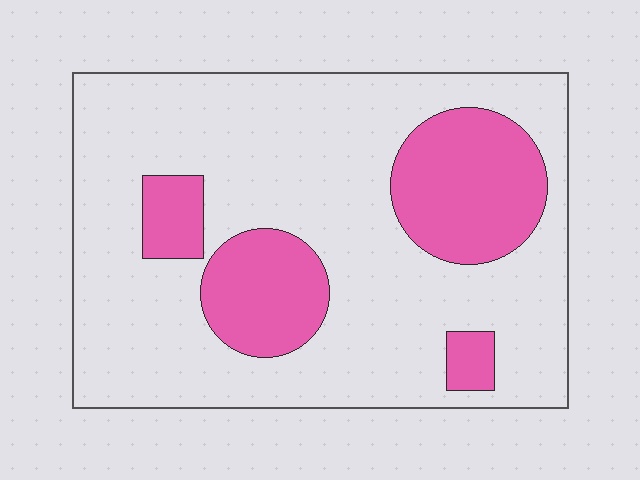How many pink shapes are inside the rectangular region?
4.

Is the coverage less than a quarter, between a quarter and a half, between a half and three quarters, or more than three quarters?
Less than a quarter.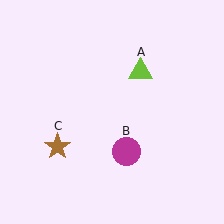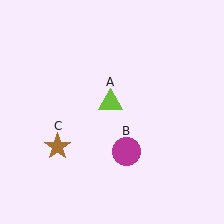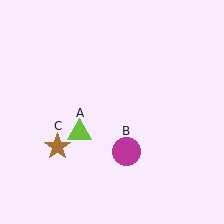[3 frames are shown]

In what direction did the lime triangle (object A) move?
The lime triangle (object A) moved down and to the left.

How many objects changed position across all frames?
1 object changed position: lime triangle (object A).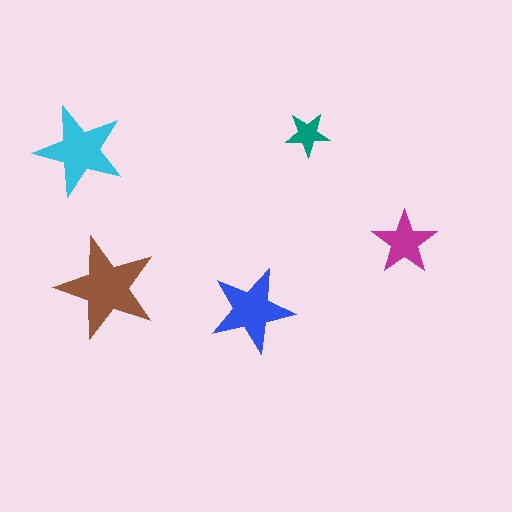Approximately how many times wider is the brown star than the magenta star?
About 1.5 times wider.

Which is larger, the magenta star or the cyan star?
The cyan one.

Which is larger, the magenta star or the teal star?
The magenta one.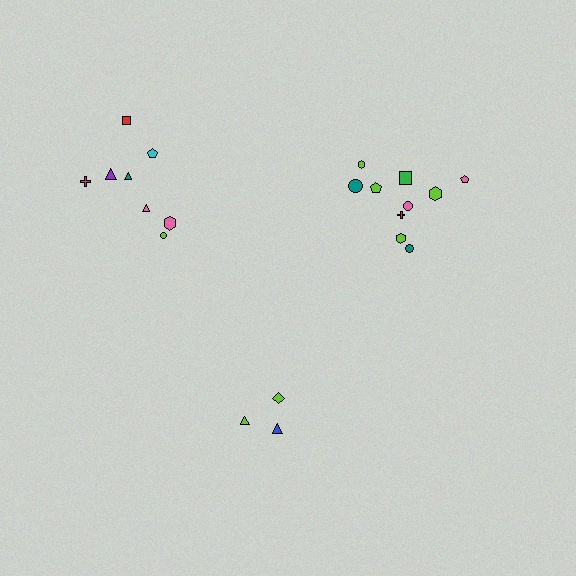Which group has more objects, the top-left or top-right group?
The top-right group.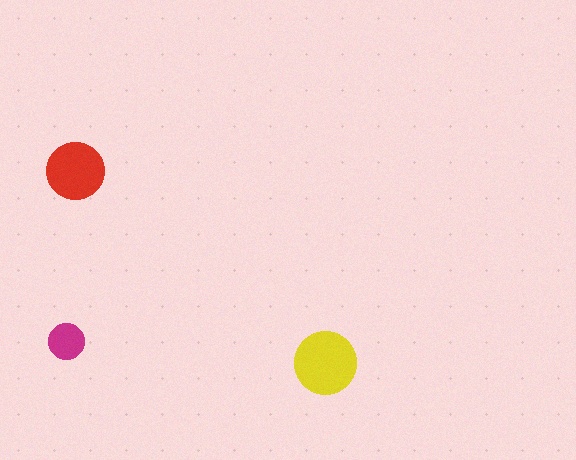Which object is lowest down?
The yellow circle is bottommost.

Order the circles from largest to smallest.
the yellow one, the red one, the magenta one.